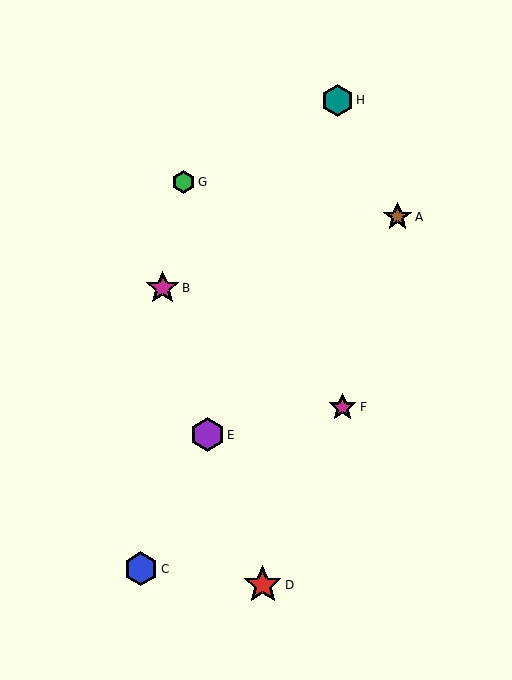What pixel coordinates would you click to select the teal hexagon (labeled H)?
Click at (337, 100) to select the teal hexagon H.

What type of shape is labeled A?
Shape A is a brown star.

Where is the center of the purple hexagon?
The center of the purple hexagon is at (207, 435).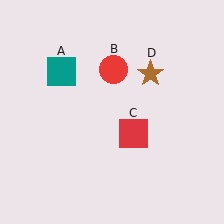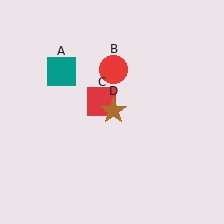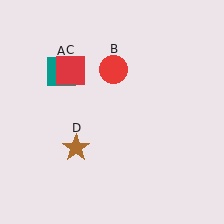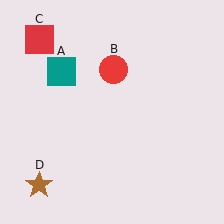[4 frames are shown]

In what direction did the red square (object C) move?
The red square (object C) moved up and to the left.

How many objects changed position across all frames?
2 objects changed position: red square (object C), brown star (object D).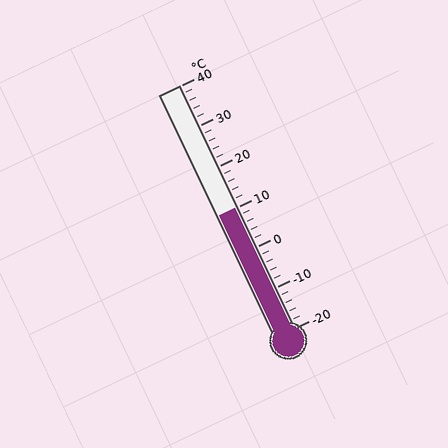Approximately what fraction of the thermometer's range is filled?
The thermometer is filled to approximately 50% of its range.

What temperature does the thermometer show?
The thermometer shows approximately 10°C.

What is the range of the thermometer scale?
The thermometer scale ranges from -20°C to 40°C.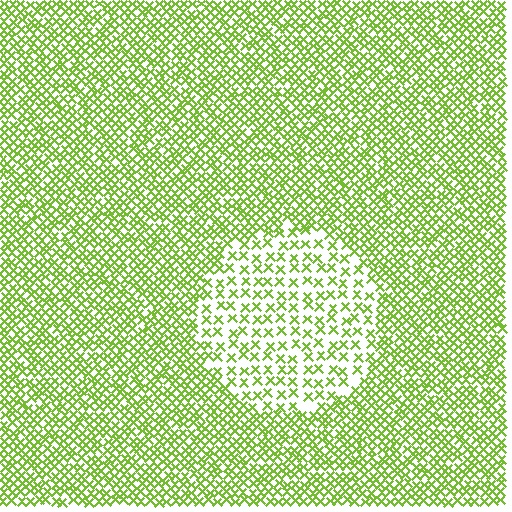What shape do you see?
I see a circle.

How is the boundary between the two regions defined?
The boundary is defined by a change in element density (approximately 2.1x ratio). All elements are the same color, size, and shape.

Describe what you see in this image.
The image contains small lime elements arranged at two different densities. A circle-shaped region is visible where the elements are less densely packed than the surrounding area.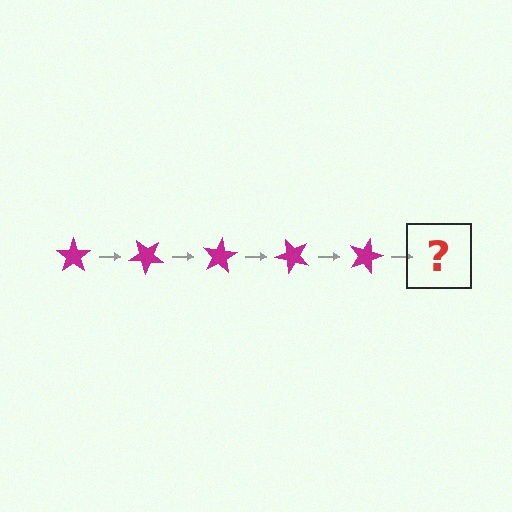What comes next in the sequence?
The next element should be a magenta star rotated 200 degrees.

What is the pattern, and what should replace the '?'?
The pattern is that the star rotates 40 degrees each step. The '?' should be a magenta star rotated 200 degrees.